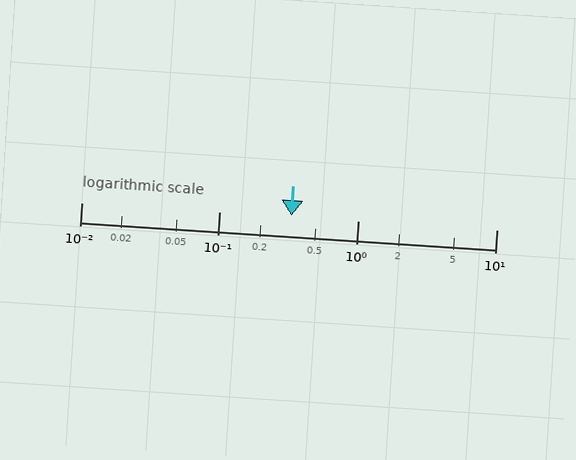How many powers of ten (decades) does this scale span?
The scale spans 3 decades, from 0.01 to 10.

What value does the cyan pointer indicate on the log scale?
The pointer indicates approximately 0.33.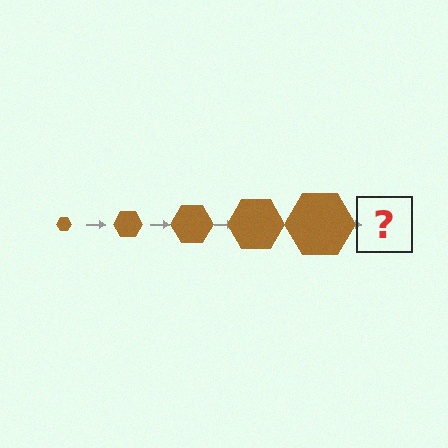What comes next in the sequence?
The next element should be a brown hexagon, larger than the previous one.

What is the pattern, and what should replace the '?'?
The pattern is that the hexagon gets progressively larger each step. The '?' should be a brown hexagon, larger than the previous one.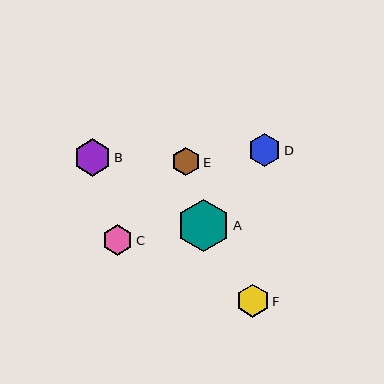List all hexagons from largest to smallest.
From largest to smallest: A, B, F, D, C, E.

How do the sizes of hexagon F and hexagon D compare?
Hexagon F and hexagon D are approximately the same size.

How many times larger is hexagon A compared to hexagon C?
Hexagon A is approximately 1.7 times the size of hexagon C.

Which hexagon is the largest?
Hexagon A is the largest with a size of approximately 53 pixels.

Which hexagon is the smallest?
Hexagon E is the smallest with a size of approximately 29 pixels.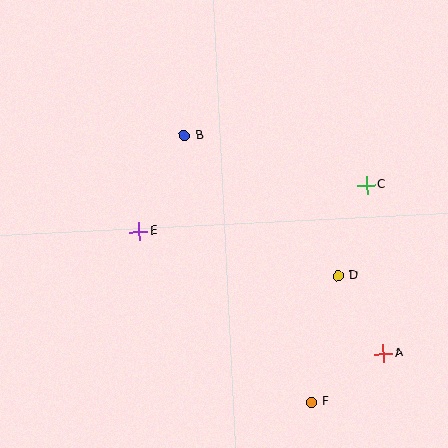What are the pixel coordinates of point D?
Point D is at (338, 276).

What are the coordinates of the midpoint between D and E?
The midpoint between D and E is at (238, 254).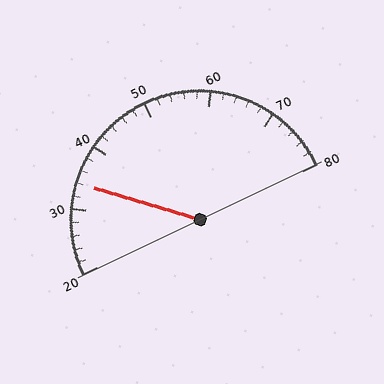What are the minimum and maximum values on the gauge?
The gauge ranges from 20 to 80.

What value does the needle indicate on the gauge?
The needle indicates approximately 34.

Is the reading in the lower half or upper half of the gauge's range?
The reading is in the lower half of the range (20 to 80).